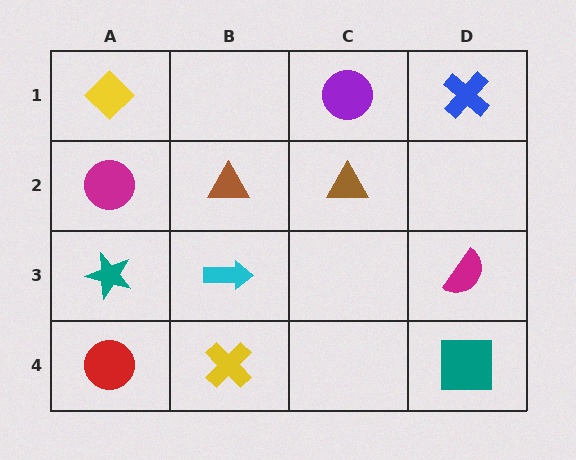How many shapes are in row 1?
3 shapes.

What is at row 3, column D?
A magenta semicircle.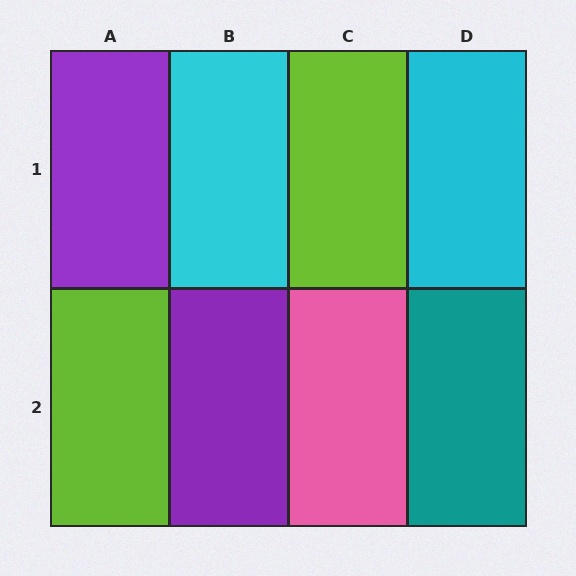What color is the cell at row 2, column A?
Lime.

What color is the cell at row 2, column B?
Purple.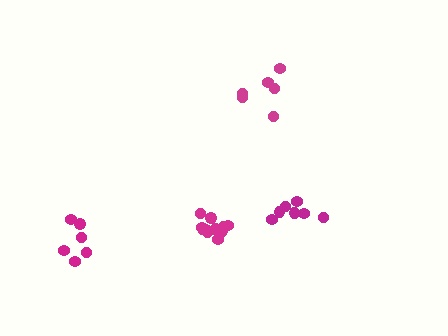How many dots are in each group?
Group 1: 6 dots, Group 2: 7 dots, Group 3: 6 dots, Group 4: 11 dots (30 total).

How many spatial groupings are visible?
There are 4 spatial groupings.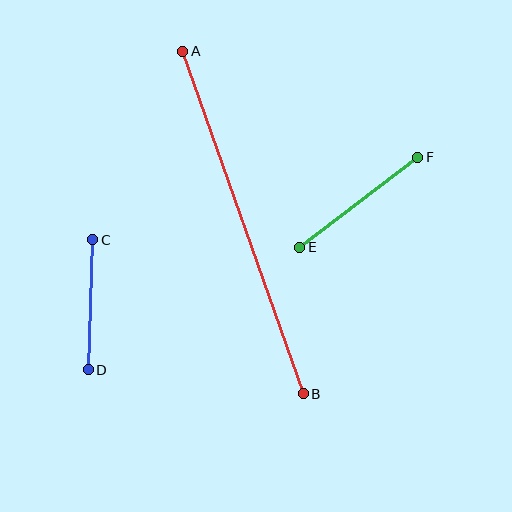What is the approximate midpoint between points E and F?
The midpoint is at approximately (359, 202) pixels.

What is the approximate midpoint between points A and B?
The midpoint is at approximately (243, 222) pixels.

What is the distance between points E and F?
The distance is approximately 149 pixels.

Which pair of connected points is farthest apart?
Points A and B are farthest apart.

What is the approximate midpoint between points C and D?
The midpoint is at approximately (91, 305) pixels.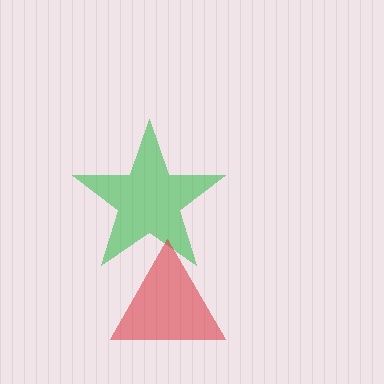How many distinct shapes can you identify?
There are 2 distinct shapes: a green star, a red triangle.